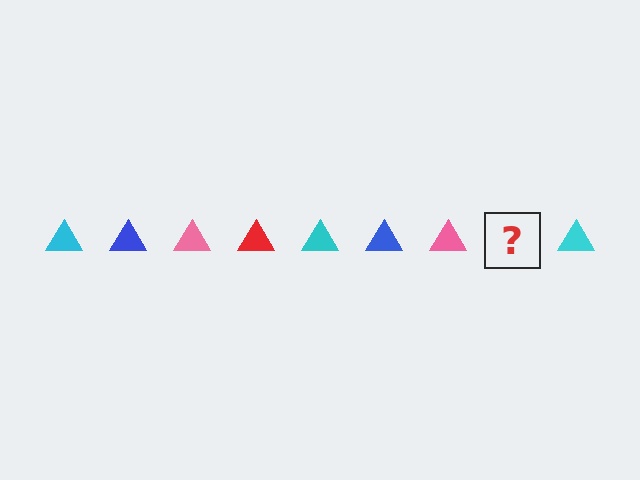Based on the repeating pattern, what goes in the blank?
The blank should be a red triangle.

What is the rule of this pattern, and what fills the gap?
The rule is that the pattern cycles through cyan, blue, pink, red triangles. The gap should be filled with a red triangle.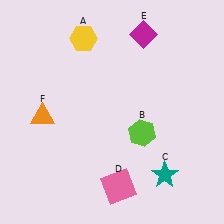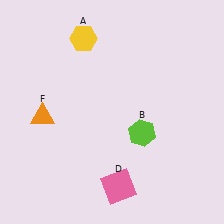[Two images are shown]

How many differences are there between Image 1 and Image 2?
There are 2 differences between the two images.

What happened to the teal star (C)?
The teal star (C) was removed in Image 2. It was in the bottom-right area of Image 1.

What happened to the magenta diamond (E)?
The magenta diamond (E) was removed in Image 2. It was in the top-right area of Image 1.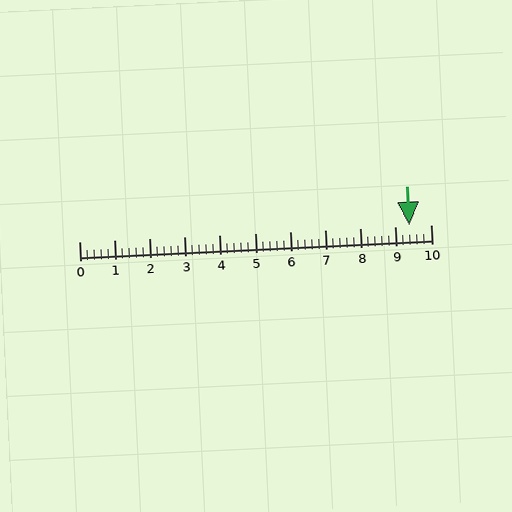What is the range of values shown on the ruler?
The ruler shows values from 0 to 10.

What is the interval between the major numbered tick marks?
The major tick marks are spaced 1 units apart.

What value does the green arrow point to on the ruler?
The green arrow points to approximately 9.4.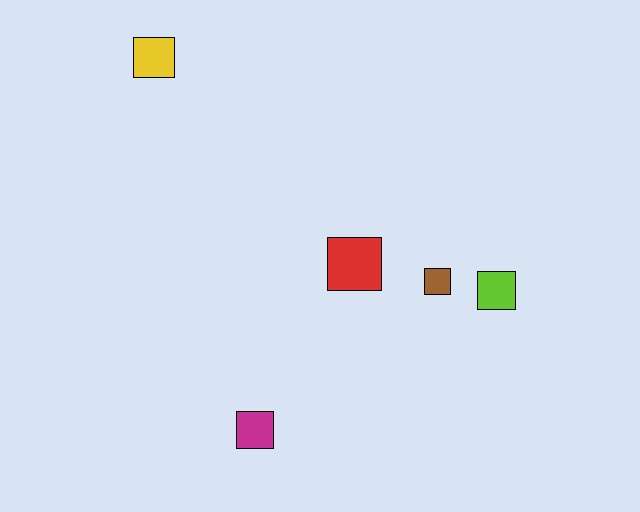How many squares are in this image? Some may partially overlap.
There are 5 squares.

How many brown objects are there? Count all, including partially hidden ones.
There is 1 brown object.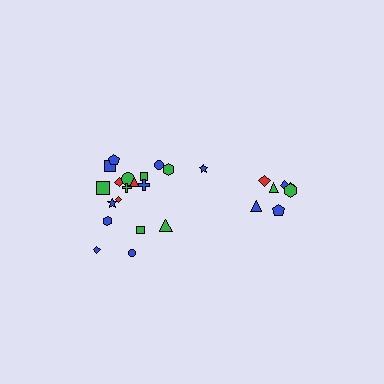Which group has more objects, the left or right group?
The left group.